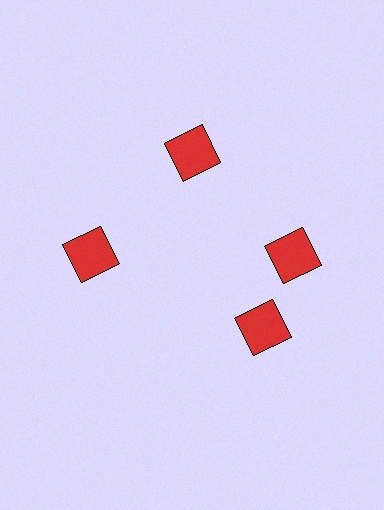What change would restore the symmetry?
The symmetry would be restored by rotating it back into even spacing with its neighbors so that all 4 squares sit at equal angles and equal distance from the center.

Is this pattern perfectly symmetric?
No. The 4 red squares are arranged in a ring, but one element near the 6 o'clock position is rotated out of alignment along the ring, breaking the 4-fold rotational symmetry.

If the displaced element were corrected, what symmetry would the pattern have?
It would have 4-fold rotational symmetry — the pattern would map onto itself every 90 degrees.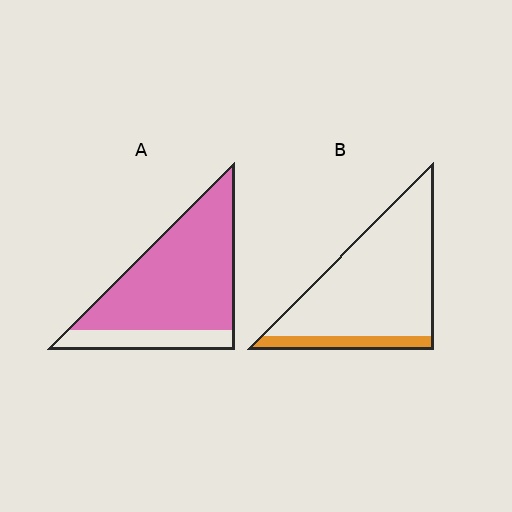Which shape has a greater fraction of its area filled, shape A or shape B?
Shape A.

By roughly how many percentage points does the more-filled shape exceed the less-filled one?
By roughly 65 percentage points (A over B).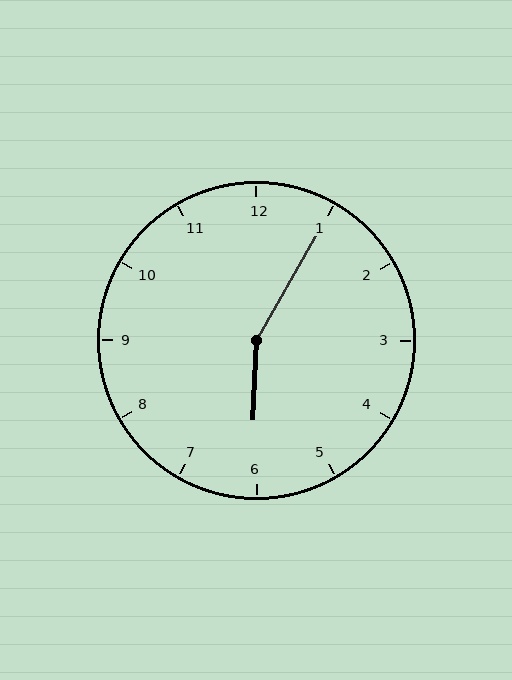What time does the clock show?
6:05.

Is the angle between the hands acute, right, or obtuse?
It is obtuse.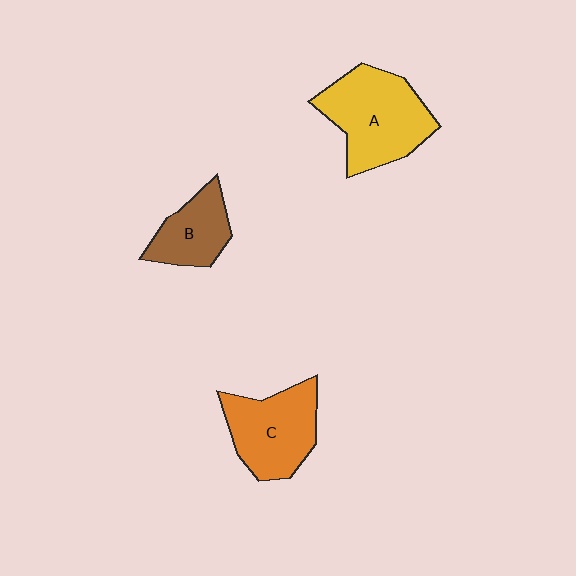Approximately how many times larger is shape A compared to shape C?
Approximately 1.2 times.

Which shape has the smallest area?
Shape B (brown).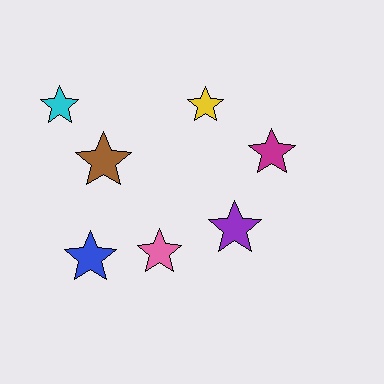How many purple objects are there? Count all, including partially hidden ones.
There is 1 purple object.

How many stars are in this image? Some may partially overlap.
There are 7 stars.